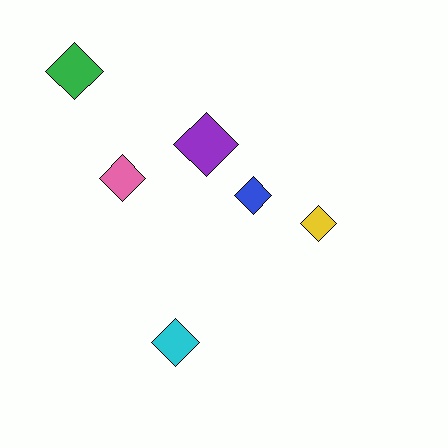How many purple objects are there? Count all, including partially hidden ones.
There is 1 purple object.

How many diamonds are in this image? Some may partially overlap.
There are 6 diamonds.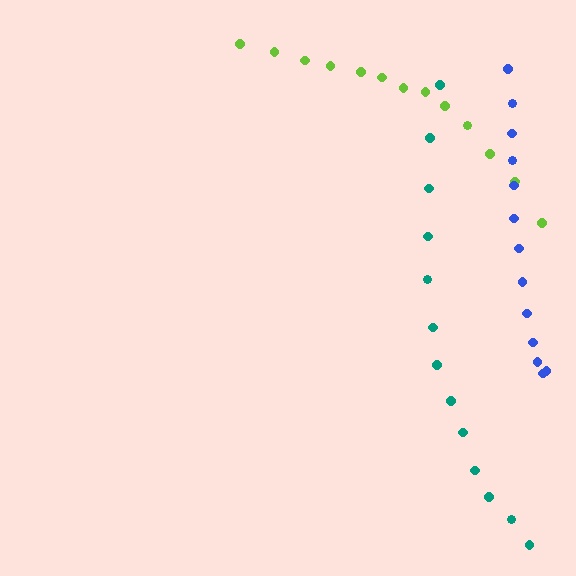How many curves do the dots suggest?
There are 3 distinct paths.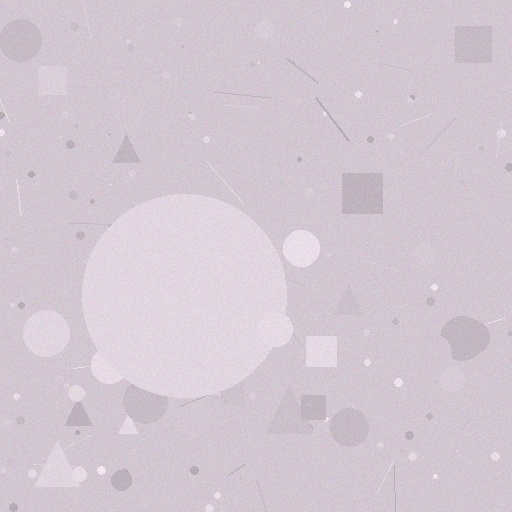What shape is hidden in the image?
A circle is hidden in the image.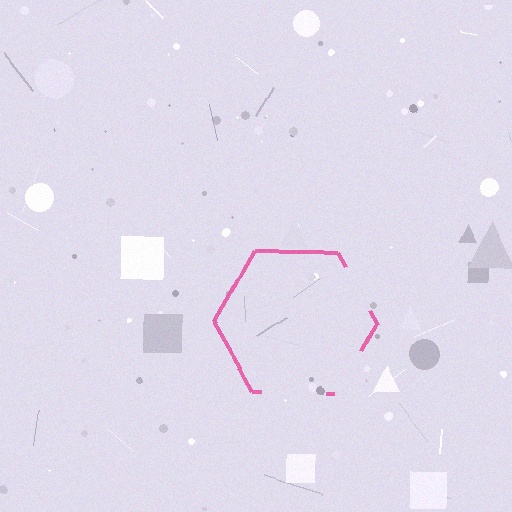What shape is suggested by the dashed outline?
The dashed outline suggests a hexagon.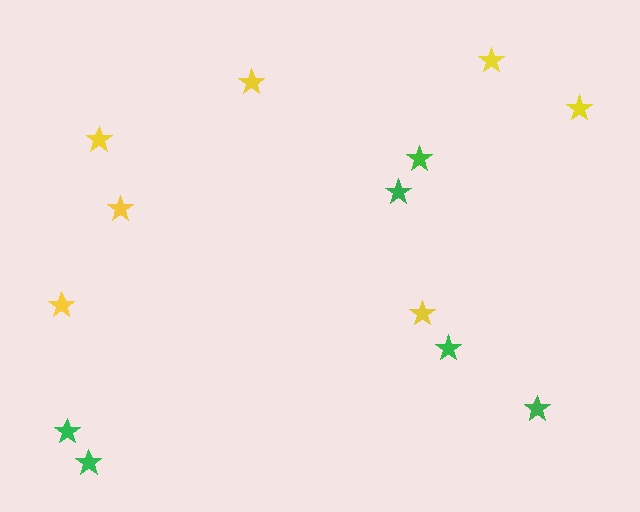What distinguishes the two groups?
There are 2 groups: one group of green stars (6) and one group of yellow stars (7).